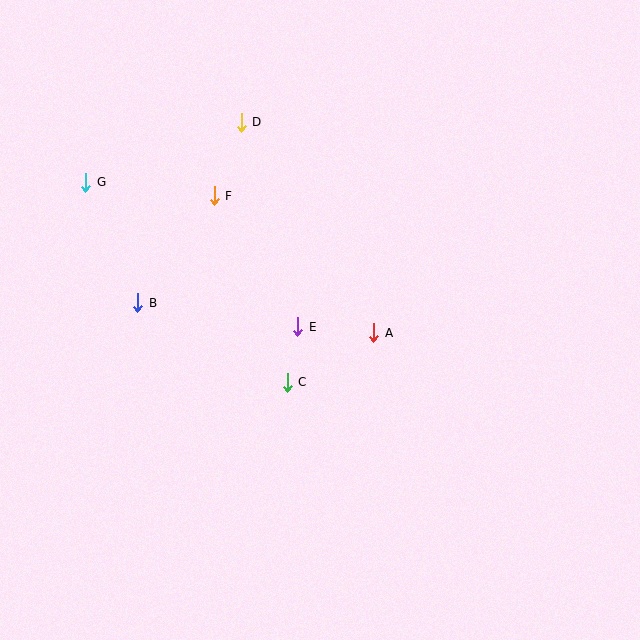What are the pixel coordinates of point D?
Point D is at (241, 122).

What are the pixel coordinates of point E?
Point E is at (298, 327).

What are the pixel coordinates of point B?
Point B is at (138, 303).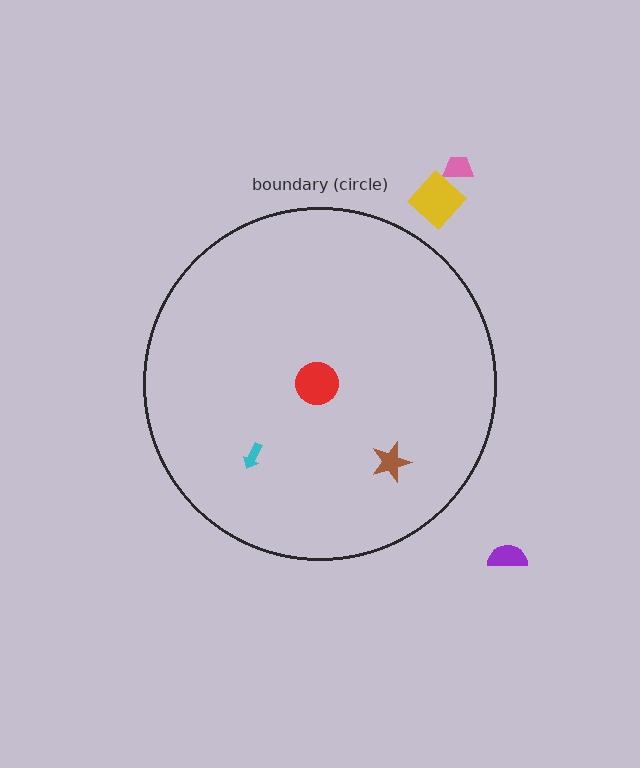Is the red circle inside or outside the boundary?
Inside.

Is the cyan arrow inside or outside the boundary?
Inside.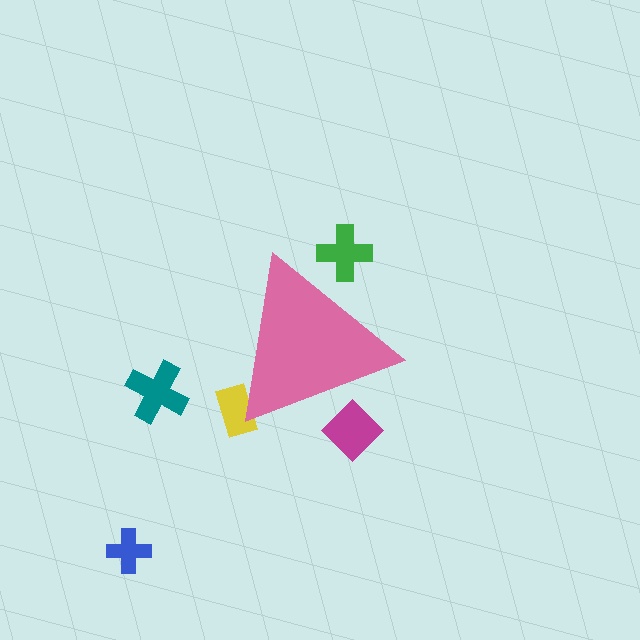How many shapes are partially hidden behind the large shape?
3 shapes are partially hidden.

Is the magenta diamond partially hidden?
Yes, the magenta diamond is partially hidden behind the pink triangle.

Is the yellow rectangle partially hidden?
Yes, the yellow rectangle is partially hidden behind the pink triangle.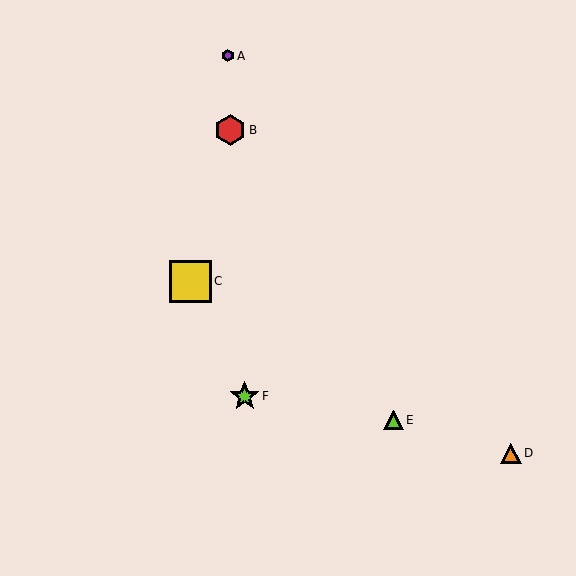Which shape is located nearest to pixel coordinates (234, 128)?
The red hexagon (labeled B) at (230, 130) is nearest to that location.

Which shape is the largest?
The yellow square (labeled C) is the largest.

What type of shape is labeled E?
Shape E is a lime triangle.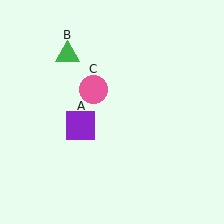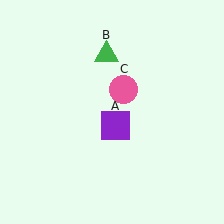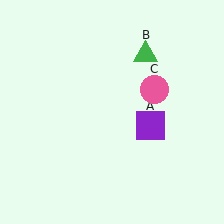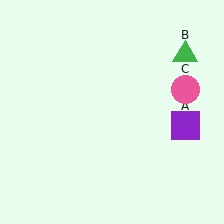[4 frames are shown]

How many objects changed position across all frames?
3 objects changed position: purple square (object A), green triangle (object B), pink circle (object C).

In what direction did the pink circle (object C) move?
The pink circle (object C) moved right.